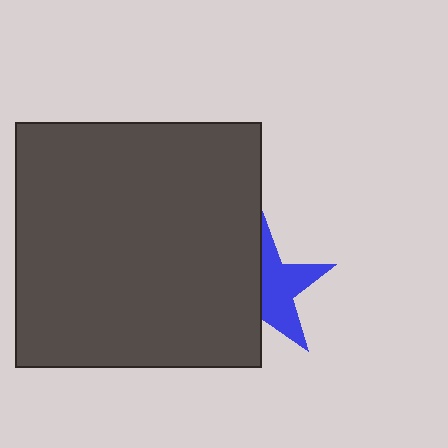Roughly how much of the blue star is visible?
About half of it is visible (roughly 52%).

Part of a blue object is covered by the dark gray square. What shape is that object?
It is a star.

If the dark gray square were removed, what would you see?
You would see the complete blue star.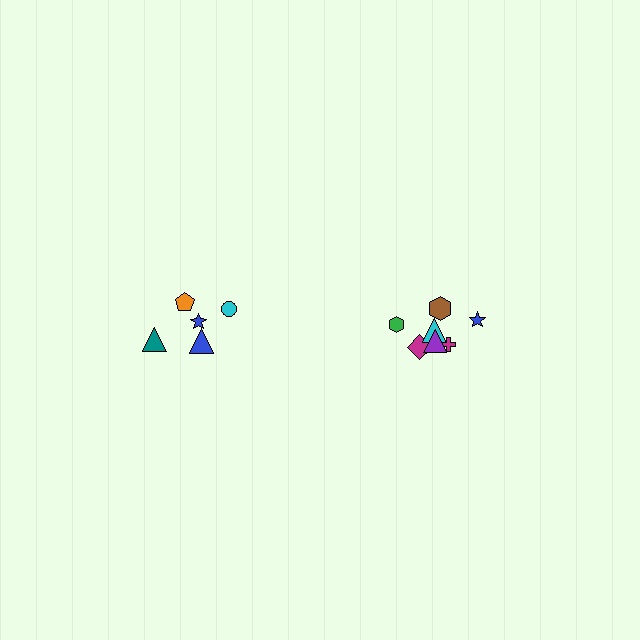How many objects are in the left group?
There are 5 objects.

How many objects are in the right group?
There are 7 objects.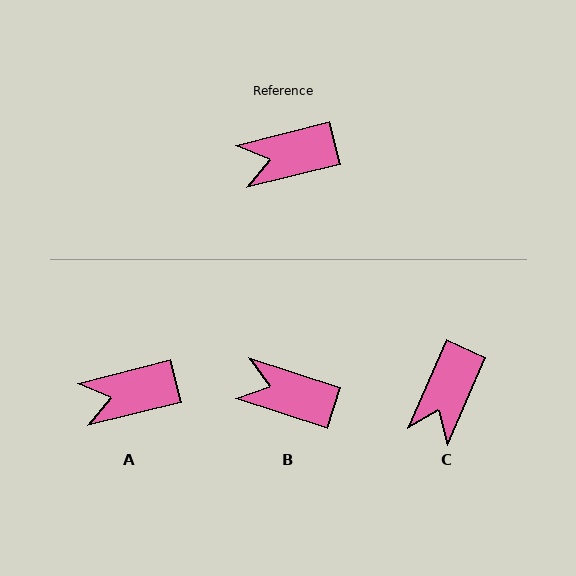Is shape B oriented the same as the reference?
No, it is off by about 32 degrees.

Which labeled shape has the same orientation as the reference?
A.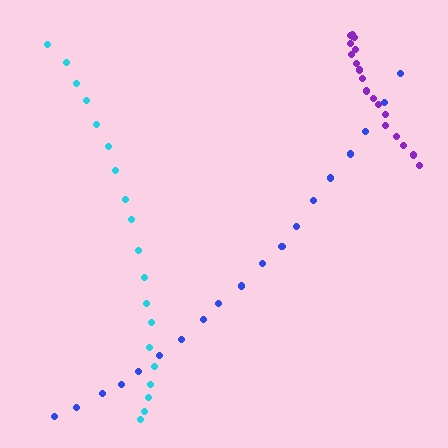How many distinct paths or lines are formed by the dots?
There are 3 distinct paths.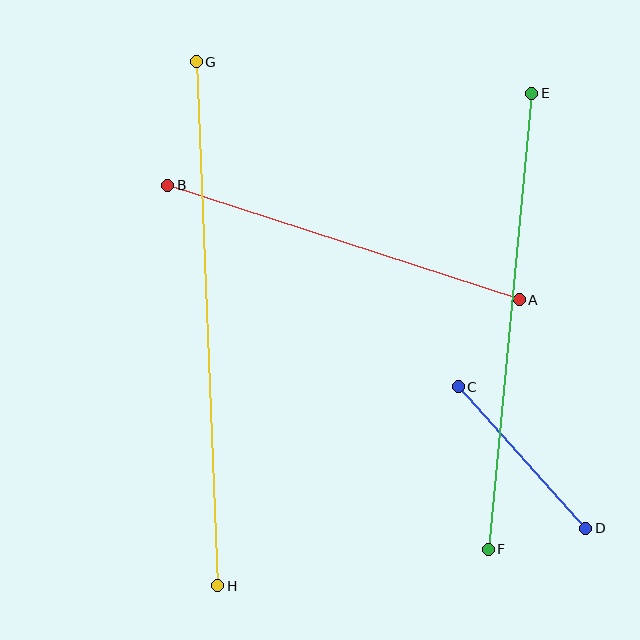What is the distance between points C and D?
The distance is approximately 190 pixels.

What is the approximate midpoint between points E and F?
The midpoint is at approximately (510, 321) pixels.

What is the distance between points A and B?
The distance is approximately 370 pixels.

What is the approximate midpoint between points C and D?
The midpoint is at approximately (522, 457) pixels.